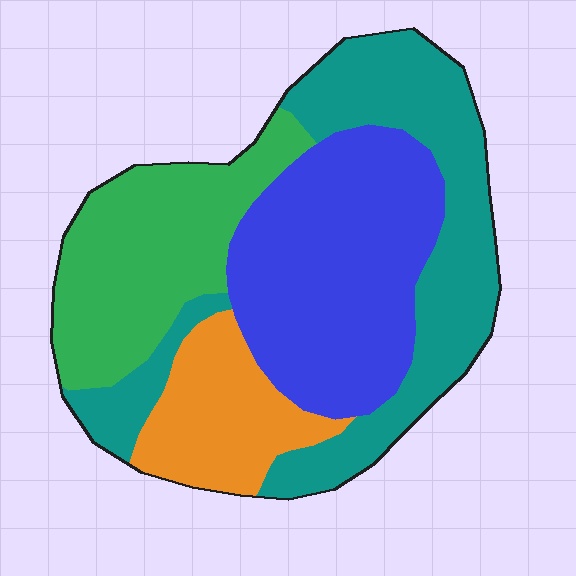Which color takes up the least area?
Orange, at roughly 15%.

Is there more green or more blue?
Blue.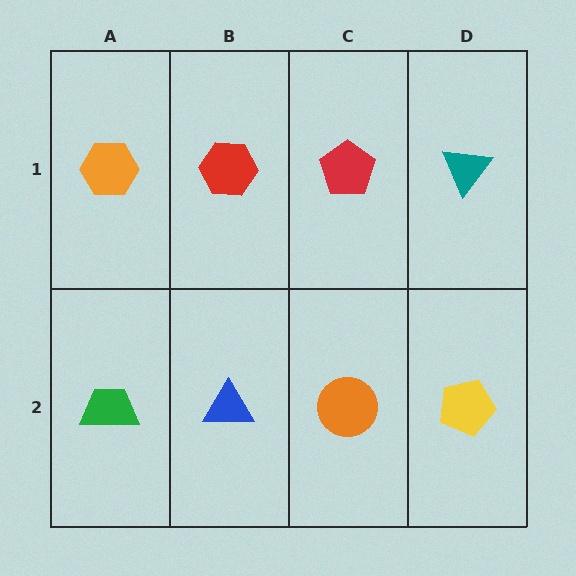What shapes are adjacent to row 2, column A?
An orange hexagon (row 1, column A), a blue triangle (row 2, column B).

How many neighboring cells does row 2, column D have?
2.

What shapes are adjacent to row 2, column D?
A teal triangle (row 1, column D), an orange circle (row 2, column C).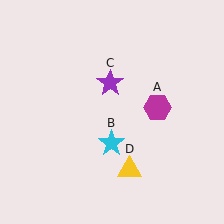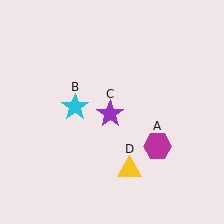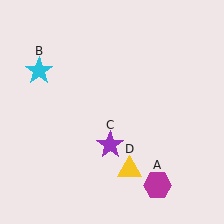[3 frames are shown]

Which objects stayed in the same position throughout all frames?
Yellow triangle (object D) remained stationary.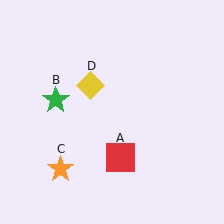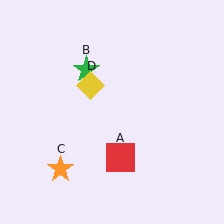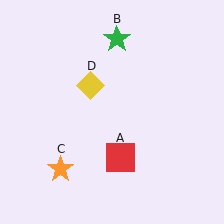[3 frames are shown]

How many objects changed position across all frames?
1 object changed position: green star (object B).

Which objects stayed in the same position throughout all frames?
Red square (object A) and orange star (object C) and yellow diamond (object D) remained stationary.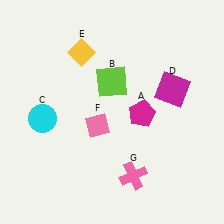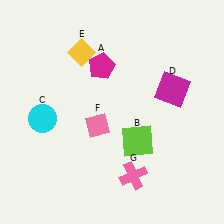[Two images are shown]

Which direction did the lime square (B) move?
The lime square (B) moved down.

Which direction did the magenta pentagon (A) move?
The magenta pentagon (A) moved up.